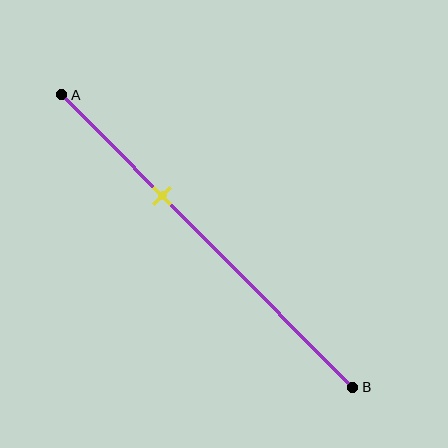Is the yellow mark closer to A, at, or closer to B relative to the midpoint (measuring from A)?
The yellow mark is closer to point A than the midpoint of segment AB.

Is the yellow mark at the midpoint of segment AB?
No, the mark is at about 35% from A, not at the 50% midpoint.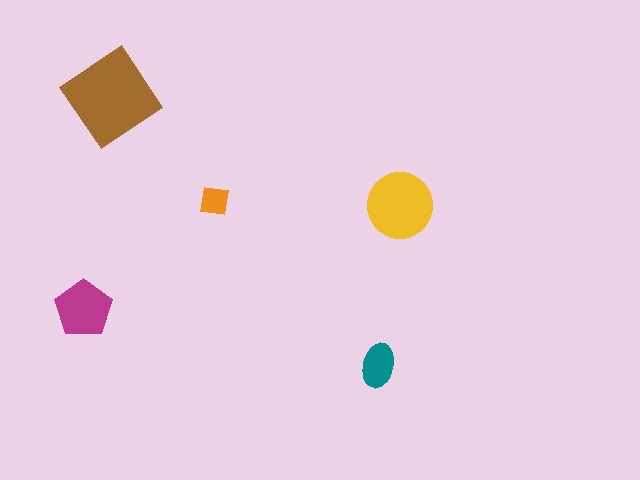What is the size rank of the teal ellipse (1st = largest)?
4th.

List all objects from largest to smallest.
The brown diamond, the yellow circle, the magenta pentagon, the teal ellipse, the orange square.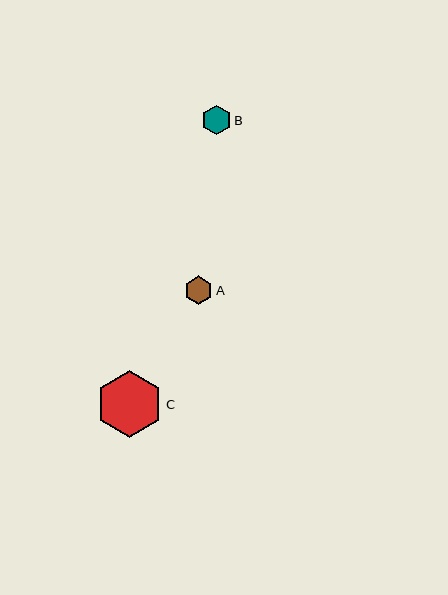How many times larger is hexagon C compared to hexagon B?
Hexagon C is approximately 2.2 times the size of hexagon B.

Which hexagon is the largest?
Hexagon C is the largest with a size of approximately 67 pixels.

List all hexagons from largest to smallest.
From largest to smallest: C, B, A.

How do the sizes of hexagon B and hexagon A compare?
Hexagon B and hexagon A are approximately the same size.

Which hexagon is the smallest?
Hexagon A is the smallest with a size of approximately 28 pixels.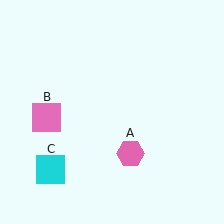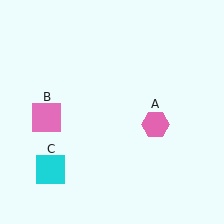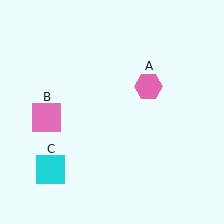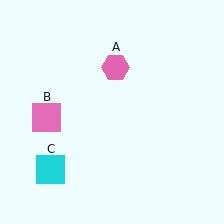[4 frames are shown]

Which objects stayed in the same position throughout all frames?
Pink square (object B) and cyan square (object C) remained stationary.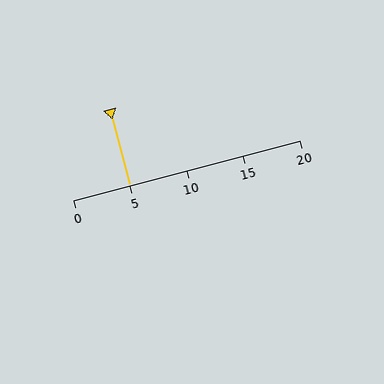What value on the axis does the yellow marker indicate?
The marker indicates approximately 5.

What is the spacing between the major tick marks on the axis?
The major ticks are spaced 5 apart.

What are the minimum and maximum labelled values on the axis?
The axis runs from 0 to 20.